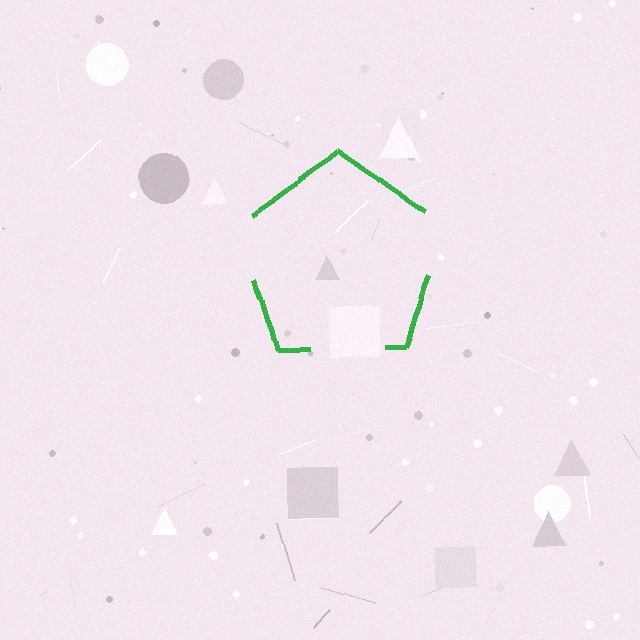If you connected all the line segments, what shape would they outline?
They would outline a pentagon.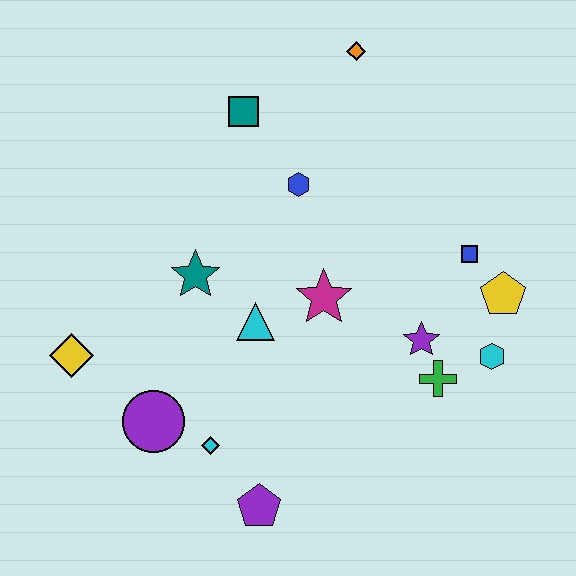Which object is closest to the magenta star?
The cyan triangle is closest to the magenta star.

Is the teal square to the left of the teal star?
No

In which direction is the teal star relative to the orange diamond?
The teal star is below the orange diamond.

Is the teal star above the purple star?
Yes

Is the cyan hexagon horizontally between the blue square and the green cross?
No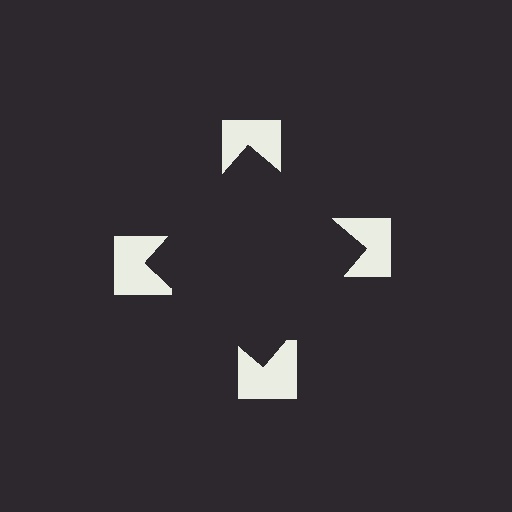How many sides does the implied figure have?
4 sides.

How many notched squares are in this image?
There are 4 — one at each vertex of the illusory square.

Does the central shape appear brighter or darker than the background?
It typically appears slightly darker than the background, even though no actual brightness change is drawn.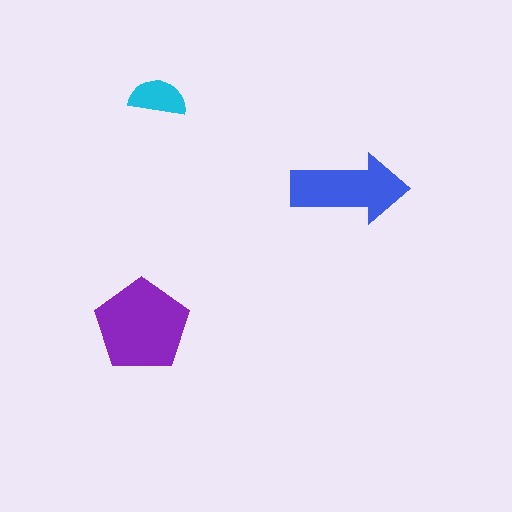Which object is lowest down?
The purple pentagon is bottommost.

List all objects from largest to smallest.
The purple pentagon, the blue arrow, the cyan semicircle.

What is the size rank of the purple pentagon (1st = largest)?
1st.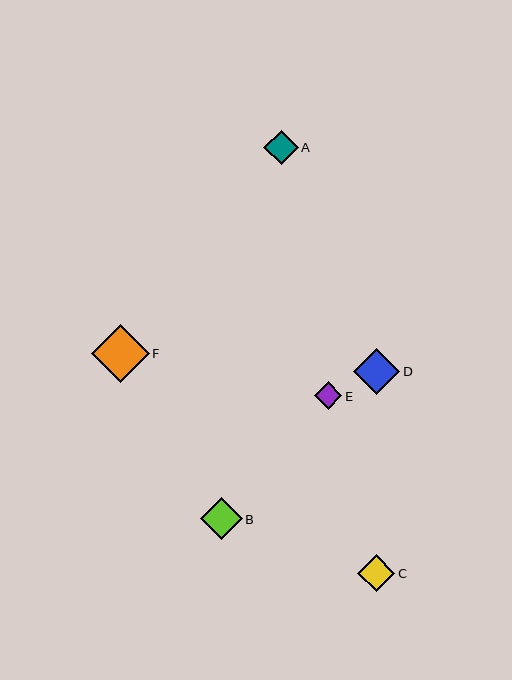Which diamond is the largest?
Diamond F is the largest with a size of approximately 58 pixels.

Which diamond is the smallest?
Diamond E is the smallest with a size of approximately 27 pixels.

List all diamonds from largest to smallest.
From largest to smallest: F, D, B, C, A, E.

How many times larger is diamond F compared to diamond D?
Diamond F is approximately 1.3 times the size of diamond D.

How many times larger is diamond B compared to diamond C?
Diamond B is approximately 1.1 times the size of diamond C.